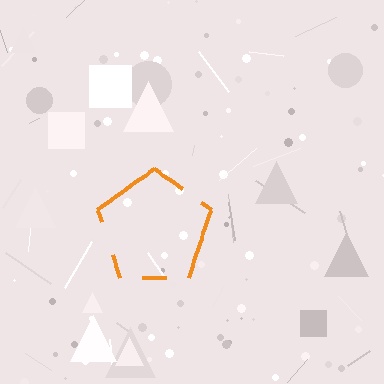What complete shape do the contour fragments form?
The contour fragments form a pentagon.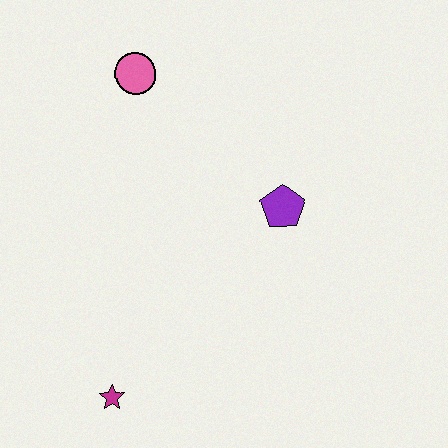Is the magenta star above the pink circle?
No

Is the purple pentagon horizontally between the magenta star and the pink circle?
No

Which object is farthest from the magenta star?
The pink circle is farthest from the magenta star.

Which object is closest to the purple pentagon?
The pink circle is closest to the purple pentagon.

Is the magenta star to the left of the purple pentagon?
Yes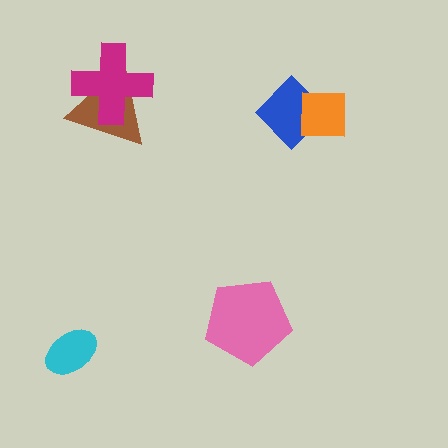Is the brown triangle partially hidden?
Yes, it is partially covered by another shape.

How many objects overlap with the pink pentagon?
0 objects overlap with the pink pentagon.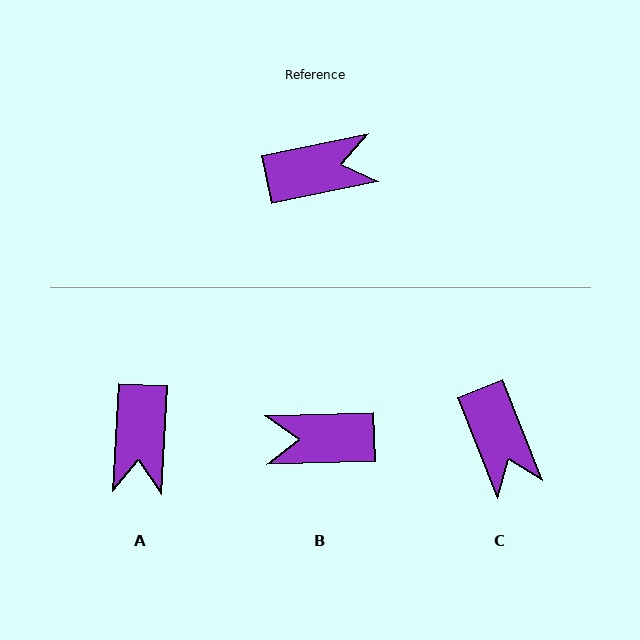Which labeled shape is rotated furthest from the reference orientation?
B, about 170 degrees away.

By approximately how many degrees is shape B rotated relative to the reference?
Approximately 170 degrees counter-clockwise.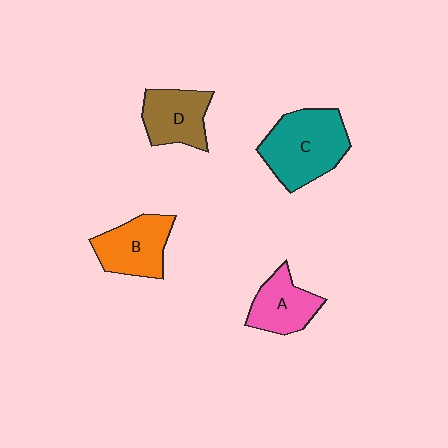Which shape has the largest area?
Shape C (teal).